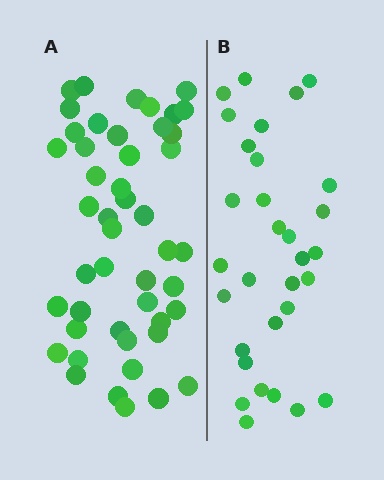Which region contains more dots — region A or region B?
Region A (the left region) has more dots.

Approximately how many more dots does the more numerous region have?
Region A has approximately 15 more dots than region B.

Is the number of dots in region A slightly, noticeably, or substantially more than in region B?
Region A has substantially more. The ratio is roughly 1.5 to 1.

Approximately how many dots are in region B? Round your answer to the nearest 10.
About 30 dots. (The exact count is 31, which rounds to 30.)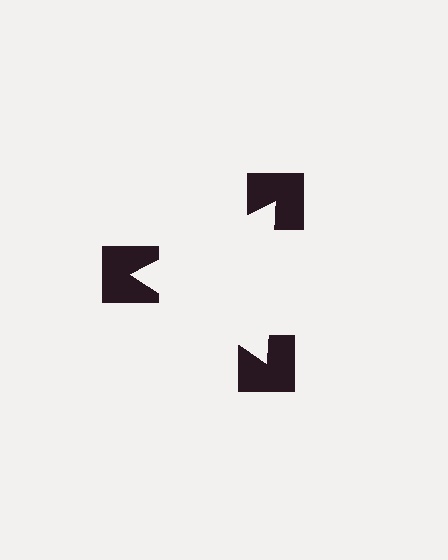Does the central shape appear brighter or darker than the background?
It typically appears slightly brighter than the background, even though no actual brightness change is drawn.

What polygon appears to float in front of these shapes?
An illusory triangle — its edges are inferred from the aligned wedge cuts in the notched squares, not physically drawn.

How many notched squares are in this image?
There are 3 — one at each vertex of the illusory triangle.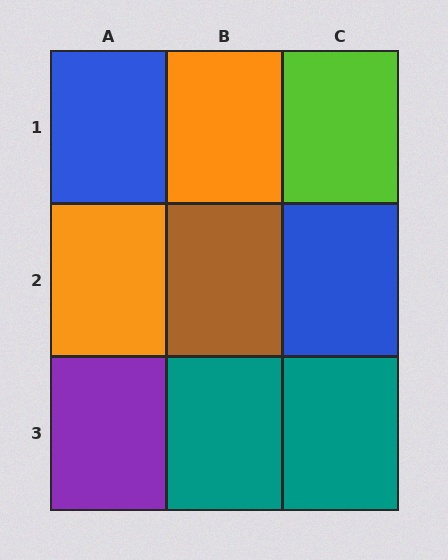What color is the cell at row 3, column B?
Teal.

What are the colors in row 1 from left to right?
Blue, orange, lime.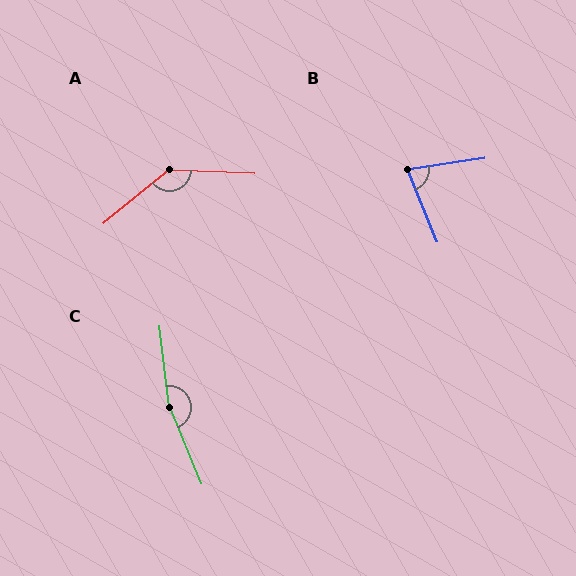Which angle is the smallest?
B, at approximately 77 degrees.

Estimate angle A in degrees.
Approximately 139 degrees.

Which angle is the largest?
C, at approximately 164 degrees.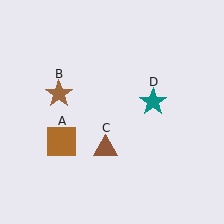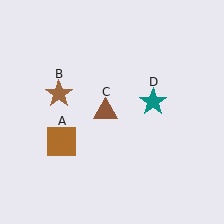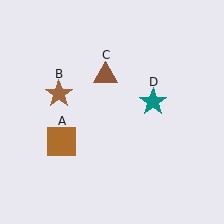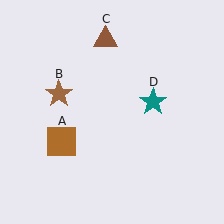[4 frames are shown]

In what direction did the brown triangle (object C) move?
The brown triangle (object C) moved up.